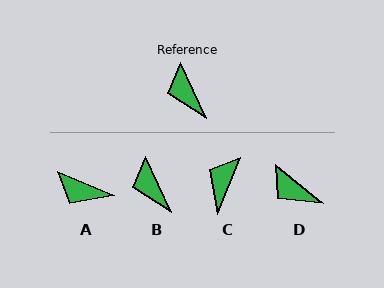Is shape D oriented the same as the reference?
No, it is off by about 27 degrees.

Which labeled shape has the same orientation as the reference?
B.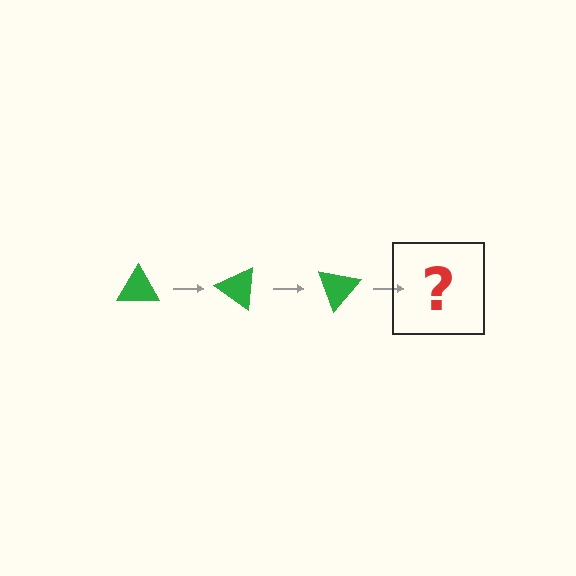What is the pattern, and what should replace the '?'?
The pattern is that the triangle rotates 35 degrees each step. The '?' should be a green triangle rotated 105 degrees.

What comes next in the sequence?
The next element should be a green triangle rotated 105 degrees.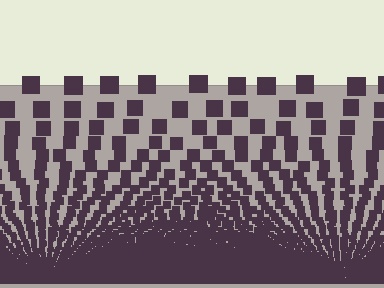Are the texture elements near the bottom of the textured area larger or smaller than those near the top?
Smaller. The gradient is inverted — elements near the bottom are smaller and denser.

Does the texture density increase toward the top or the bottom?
Density increases toward the bottom.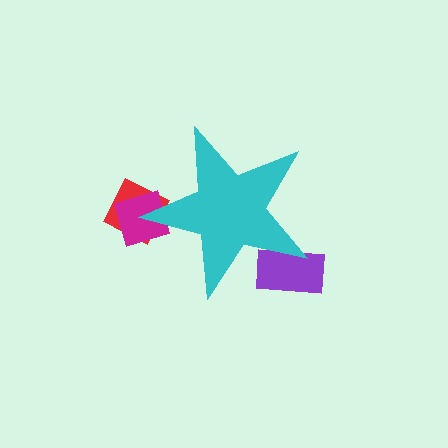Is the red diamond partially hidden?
Yes, the red diamond is partially hidden behind the cyan star.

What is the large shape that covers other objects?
A cyan star.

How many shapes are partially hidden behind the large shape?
3 shapes are partially hidden.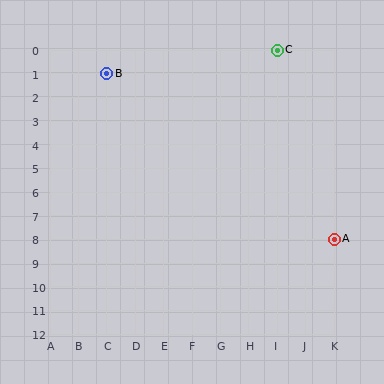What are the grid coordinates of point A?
Point A is at grid coordinates (K, 8).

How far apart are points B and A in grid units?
Points B and A are 8 columns and 7 rows apart (about 10.6 grid units diagonally).